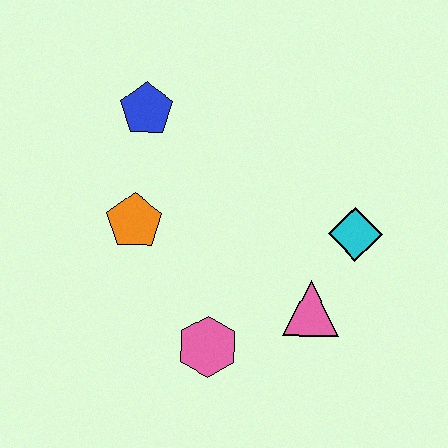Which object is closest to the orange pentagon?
The blue pentagon is closest to the orange pentagon.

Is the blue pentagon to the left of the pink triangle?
Yes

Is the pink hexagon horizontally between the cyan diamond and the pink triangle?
No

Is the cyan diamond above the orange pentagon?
No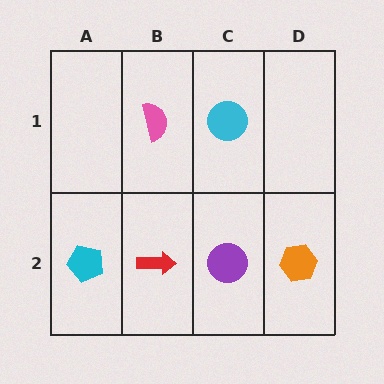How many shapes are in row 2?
4 shapes.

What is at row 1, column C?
A cyan circle.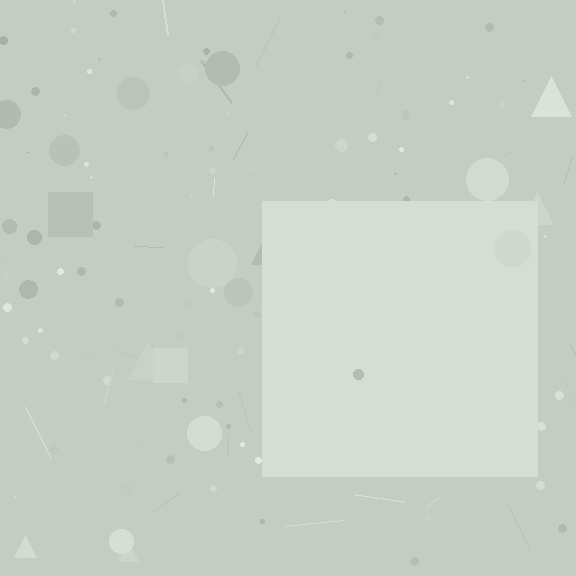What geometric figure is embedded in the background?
A square is embedded in the background.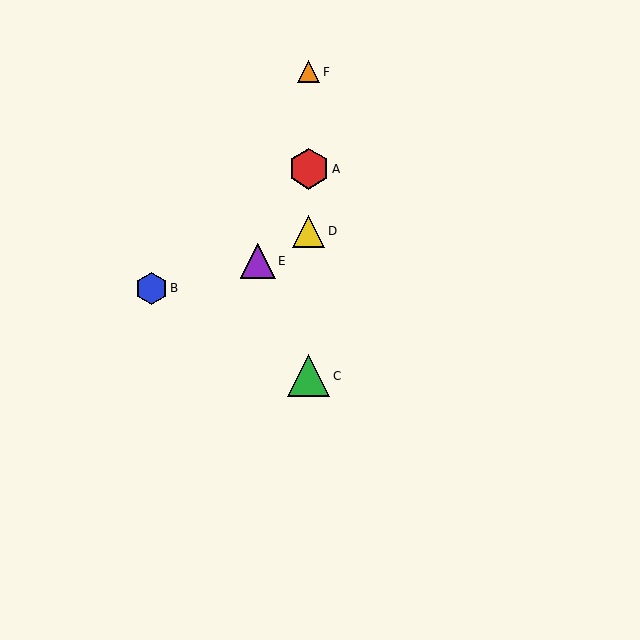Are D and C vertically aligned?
Yes, both are at x≈309.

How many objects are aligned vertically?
4 objects (A, C, D, F) are aligned vertically.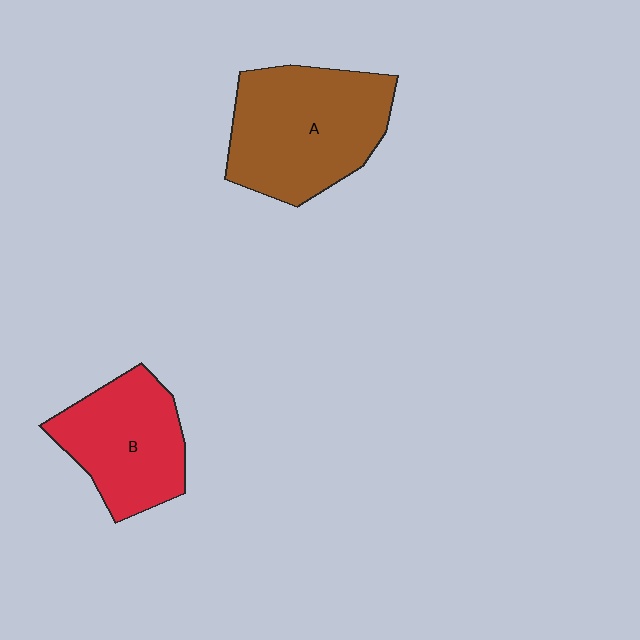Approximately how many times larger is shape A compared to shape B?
Approximately 1.3 times.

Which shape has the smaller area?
Shape B (red).